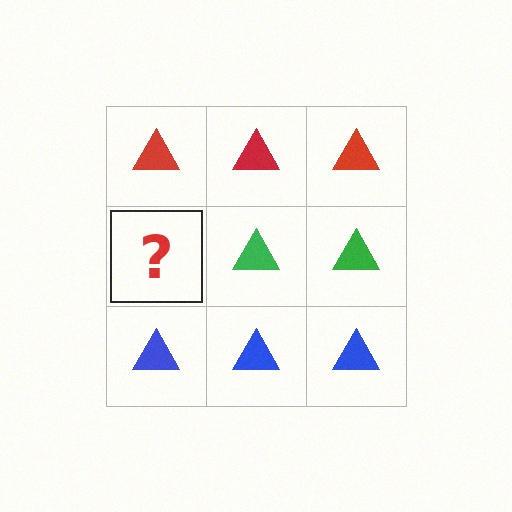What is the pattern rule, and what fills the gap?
The rule is that each row has a consistent color. The gap should be filled with a green triangle.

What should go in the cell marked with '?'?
The missing cell should contain a green triangle.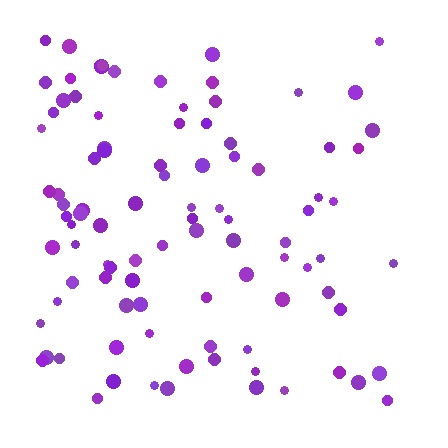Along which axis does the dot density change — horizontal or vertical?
Horizontal.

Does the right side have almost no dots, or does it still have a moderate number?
Still a moderate number, just noticeably fewer than the left.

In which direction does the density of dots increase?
From right to left, with the left side densest.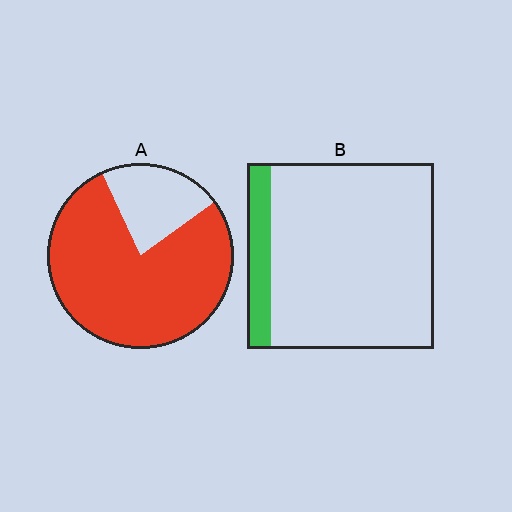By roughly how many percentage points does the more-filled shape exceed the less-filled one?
By roughly 65 percentage points (A over B).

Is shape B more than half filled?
No.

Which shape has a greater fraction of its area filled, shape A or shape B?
Shape A.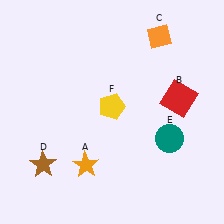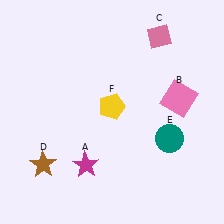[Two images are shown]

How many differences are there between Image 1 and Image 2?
There are 3 differences between the two images.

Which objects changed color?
A changed from orange to magenta. B changed from red to pink. C changed from orange to pink.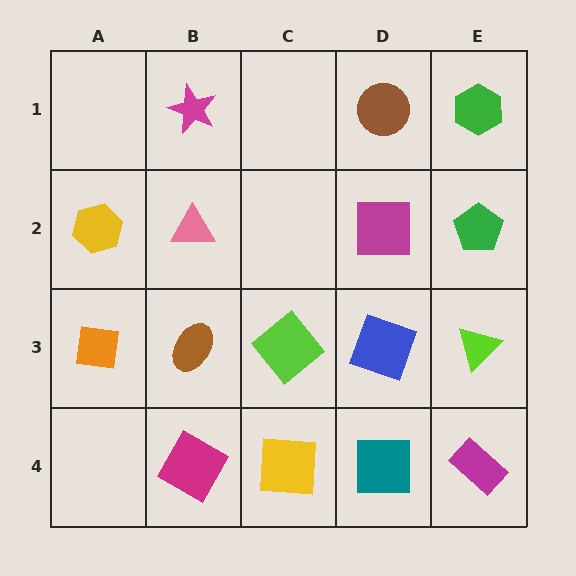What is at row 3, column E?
A lime triangle.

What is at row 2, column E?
A green pentagon.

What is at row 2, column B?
A pink triangle.